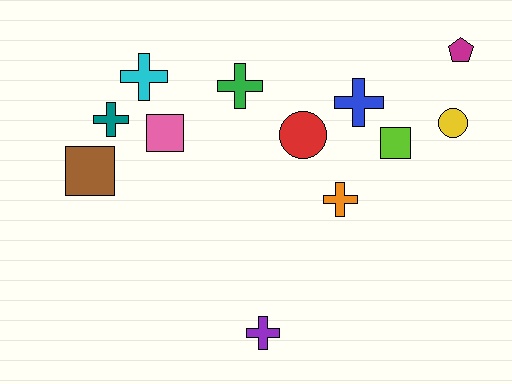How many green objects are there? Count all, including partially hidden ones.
There is 1 green object.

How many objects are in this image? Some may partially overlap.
There are 12 objects.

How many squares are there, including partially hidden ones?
There are 3 squares.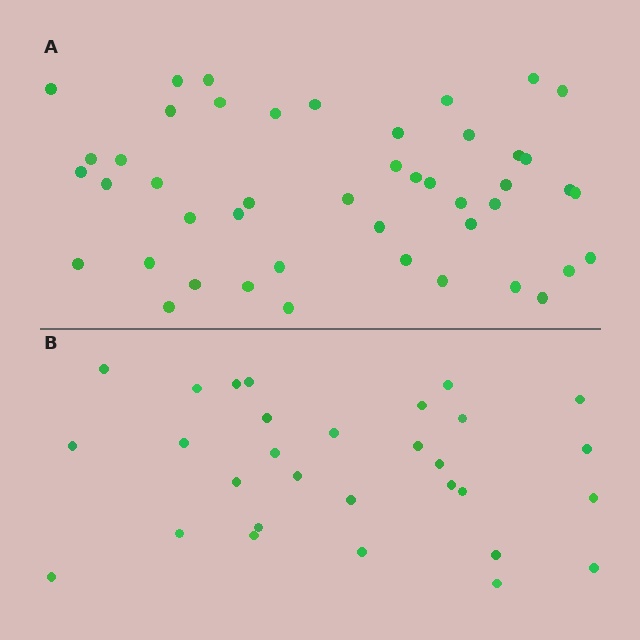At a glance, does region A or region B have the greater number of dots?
Region A (the top region) has more dots.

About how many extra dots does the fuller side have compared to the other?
Region A has approximately 15 more dots than region B.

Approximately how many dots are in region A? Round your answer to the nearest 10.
About 50 dots. (The exact count is 46, which rounds to 50.)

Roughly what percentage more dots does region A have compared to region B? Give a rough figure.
About 55% more.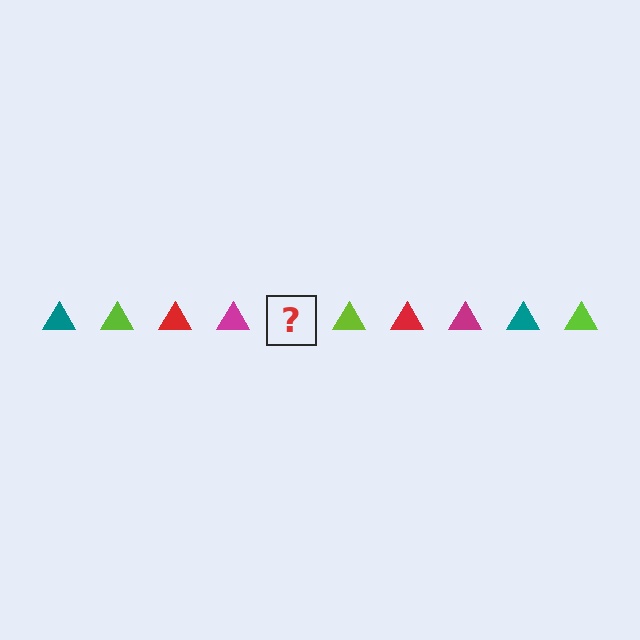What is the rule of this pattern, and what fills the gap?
The rule is that the pattern cycles through teal, lime, red, magenta triangles. The gap should be filled with a teal triangle.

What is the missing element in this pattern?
The missing element is a teal triangle.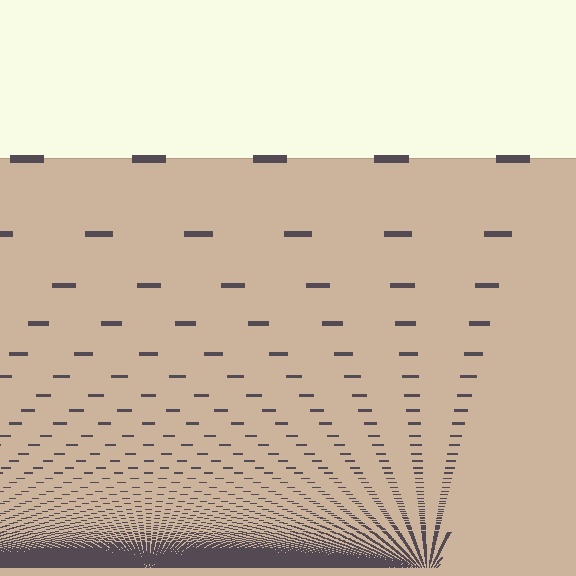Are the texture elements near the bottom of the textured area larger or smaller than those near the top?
Smaller. The gradient is inverted — elements near the bottom are smaller and denser.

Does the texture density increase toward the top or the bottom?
Density increases toward the bottom.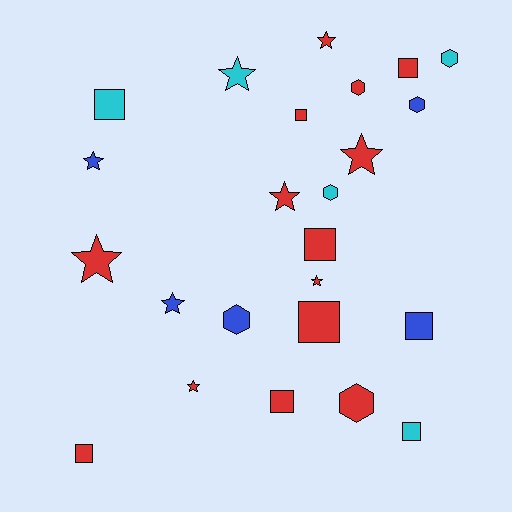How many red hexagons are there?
There are 2 red hexagons.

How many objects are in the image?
There are 24 objects.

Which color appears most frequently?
Red, with 14 objects.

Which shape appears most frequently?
Square, with 9 objects.